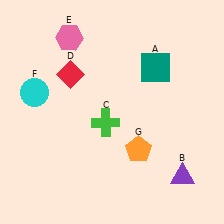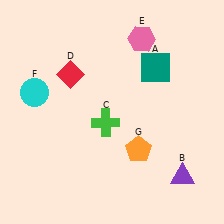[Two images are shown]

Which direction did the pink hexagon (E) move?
The pink hexagon (E) moved right.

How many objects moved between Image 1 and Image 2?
1 object moved between the two images.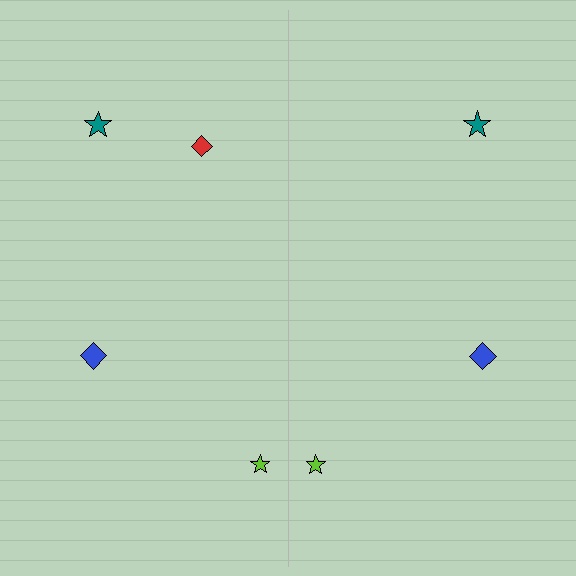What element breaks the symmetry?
A red diamond is missing from the right side.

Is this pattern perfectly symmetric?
No, the pattern is not perfectly symmetric. A red diamond is missing from the right side.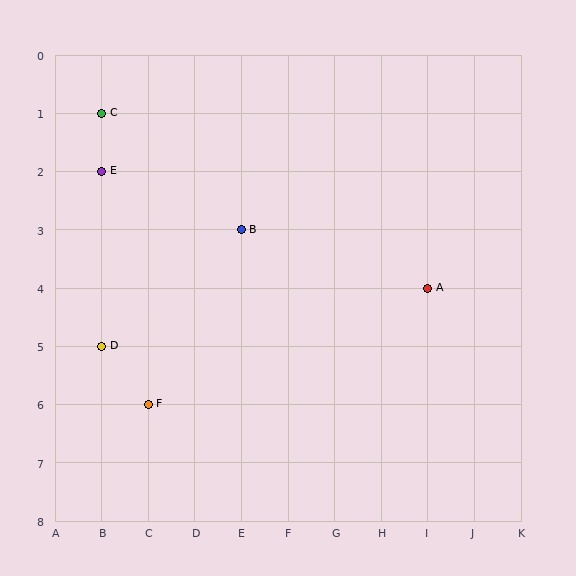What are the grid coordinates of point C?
Point C is at grid coordinates (B, 1).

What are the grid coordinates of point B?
Point B is at grid coordinates (E, 3).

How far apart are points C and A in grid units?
Points C and A are 7 columns and 3 rows apart (about 7.6 grid units diagonally).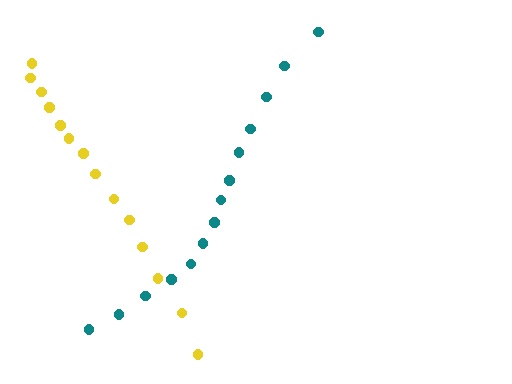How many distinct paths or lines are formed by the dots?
There are 2 distinct paths.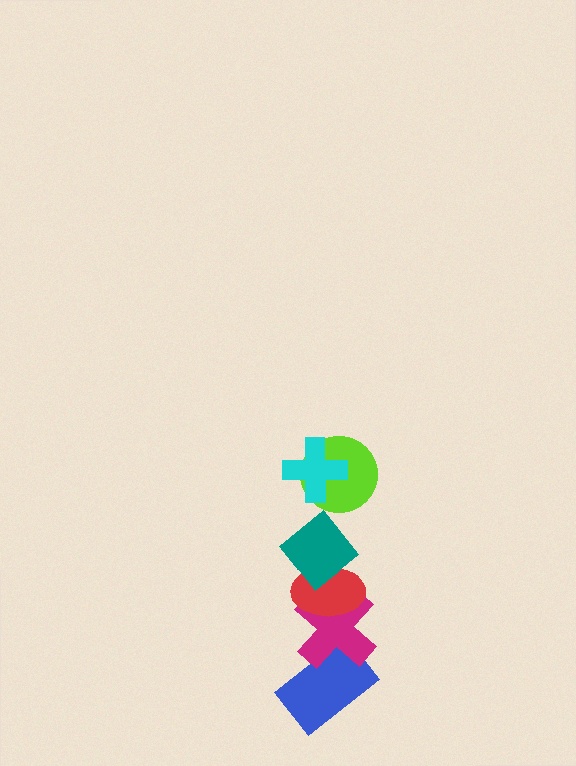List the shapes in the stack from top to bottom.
From top to bottom: the cyan cross, the lime circle, the teal diamond, the red ellipse, the magenta cross, the blue rectangle.